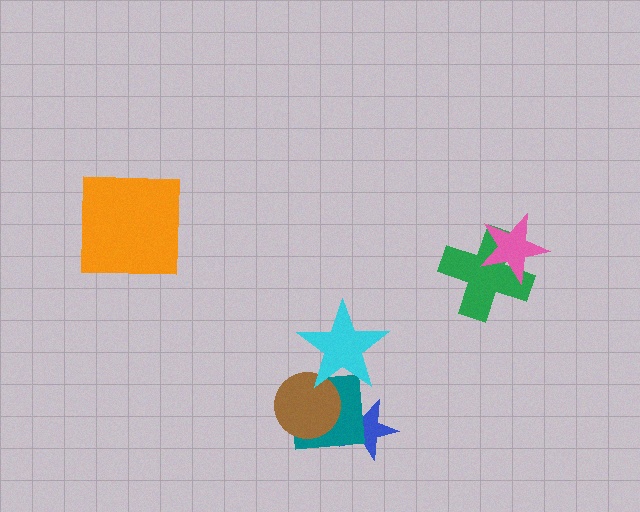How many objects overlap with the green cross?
1 object overlaps with the green cross.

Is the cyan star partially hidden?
No, no other shape covers it.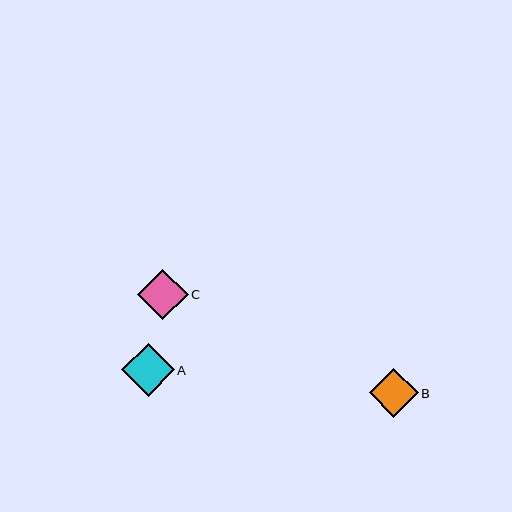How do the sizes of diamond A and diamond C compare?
Diamond A and diamond C are approximately the same size.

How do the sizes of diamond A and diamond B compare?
Diamond A and diamond B are approximately the same size.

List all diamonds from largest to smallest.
From largest to smallest: A, C, B.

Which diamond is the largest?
Diamond A is the largest with a size of approximately 53 pixels.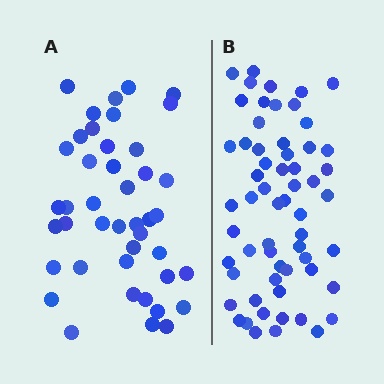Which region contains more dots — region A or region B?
Region B (the right region) has more dots.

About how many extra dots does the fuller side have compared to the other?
Region B has approximately 15 more dots than region A.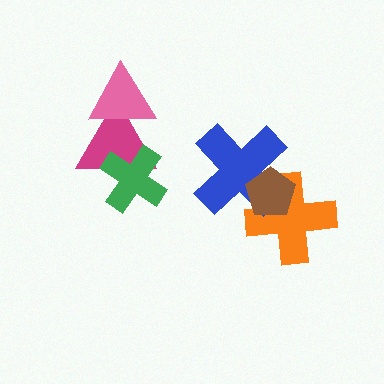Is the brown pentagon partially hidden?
No, no other shape covers it.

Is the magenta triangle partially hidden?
Yes, it is partially covered by another shape.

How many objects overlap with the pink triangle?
1 object overlaps with the pink triangle.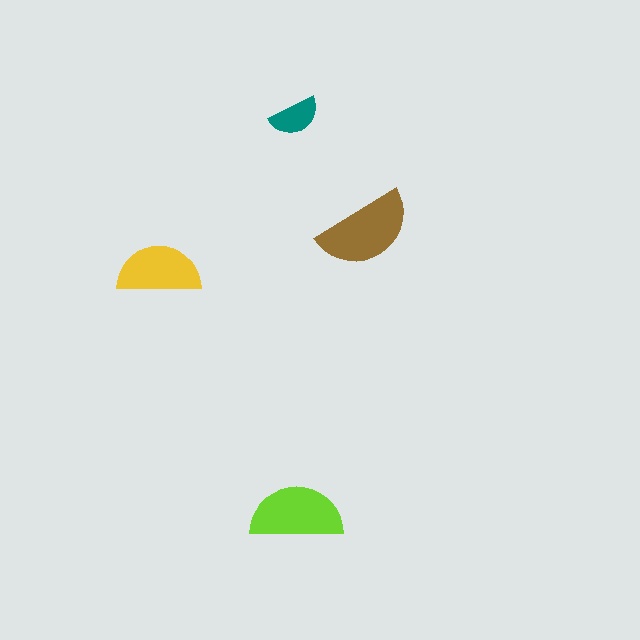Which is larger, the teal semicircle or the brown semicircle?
The brown one.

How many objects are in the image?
There are 4 objects in the image.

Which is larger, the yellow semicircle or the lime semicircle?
The lime one.